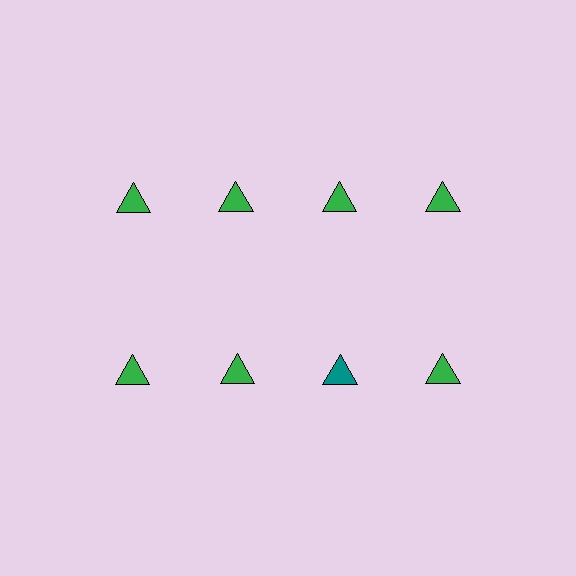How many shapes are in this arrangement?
There are 8 shapes arranged in a grid pattern.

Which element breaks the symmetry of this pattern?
The teal triangle in the second row, center column breaks the symmetry. All other shapes are green triangles.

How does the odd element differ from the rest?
It has a different color: teal instead of green.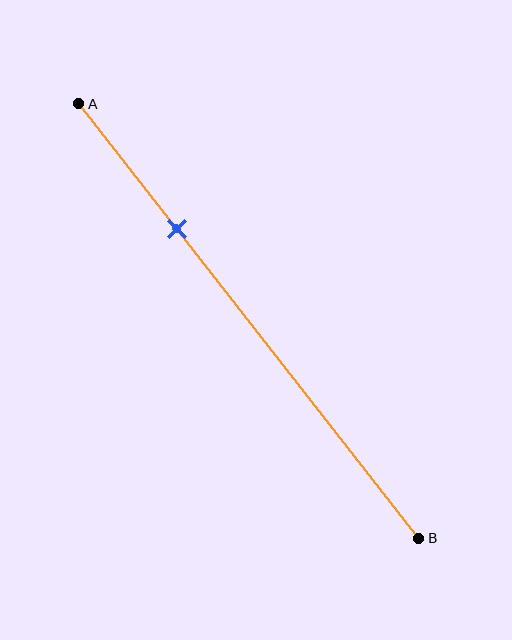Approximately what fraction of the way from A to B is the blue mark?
The blue mark is approximately 30% of the way from A to B.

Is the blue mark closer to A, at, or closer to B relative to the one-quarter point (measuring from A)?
The blue mark is closer to point B than the one-quarter point of segment AB.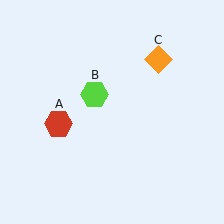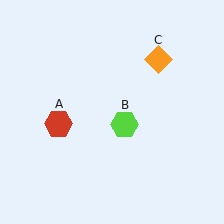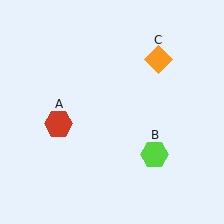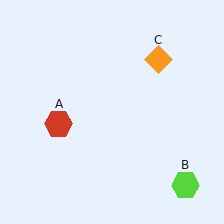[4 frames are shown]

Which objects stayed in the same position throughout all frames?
Red hexagon (object A) and orange diamond (object C) remained stationary.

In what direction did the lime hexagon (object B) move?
The lime hexagon (object B) moved down and to the right.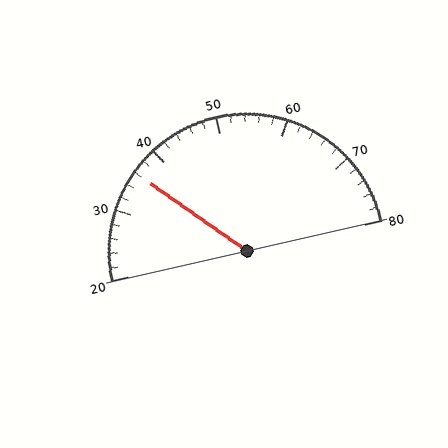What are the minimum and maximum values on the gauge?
The gauge ranges from 20 to 80.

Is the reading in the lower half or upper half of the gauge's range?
The reading is in the lower half of the range (20 to 80).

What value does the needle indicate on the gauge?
The needle indicates approximately 36.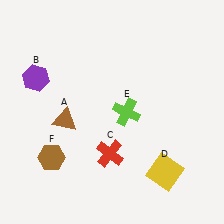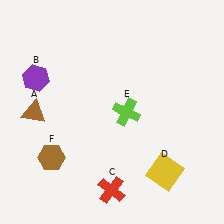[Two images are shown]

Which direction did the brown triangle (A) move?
The brown triangle (A) moved left.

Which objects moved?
The objects that moved are: the brown triangle (A), the red cross (C).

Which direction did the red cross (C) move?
The red cross (C) moved down.